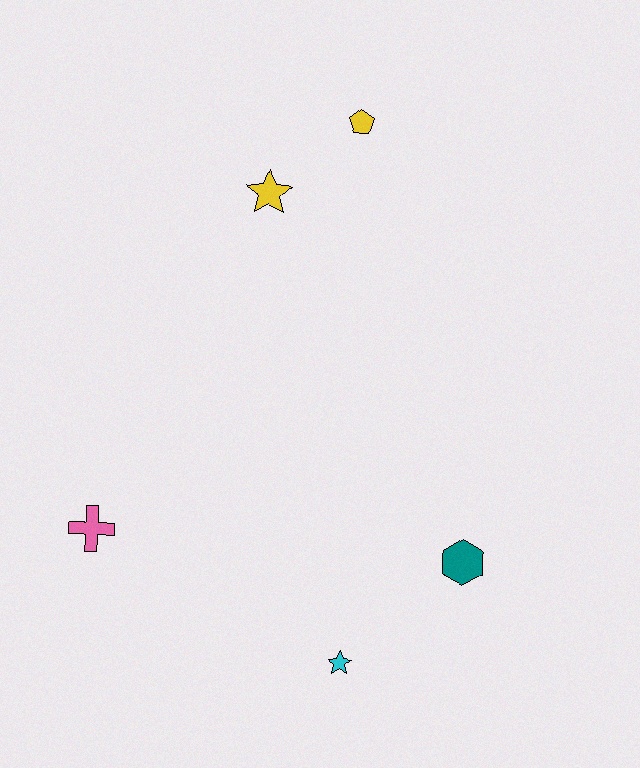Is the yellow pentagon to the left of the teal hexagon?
Yes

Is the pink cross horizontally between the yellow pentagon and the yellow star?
No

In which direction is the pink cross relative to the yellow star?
The pink cross is below the yellow star.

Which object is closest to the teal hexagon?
The cyan star is closest to the teal hexagon.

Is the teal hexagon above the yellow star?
No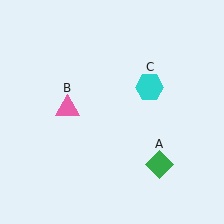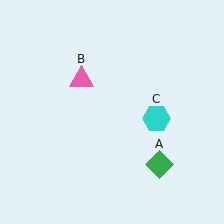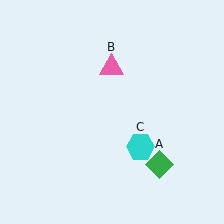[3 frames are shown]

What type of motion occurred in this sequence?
The pink triangle (object B), cyan hexagon (object C) rotated clockwise around the center of the scene.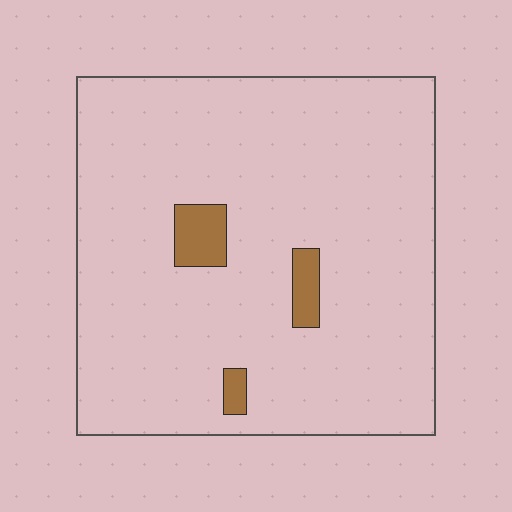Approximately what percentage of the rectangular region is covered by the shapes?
Approximately 5%.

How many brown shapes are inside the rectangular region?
3.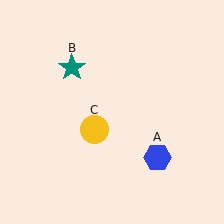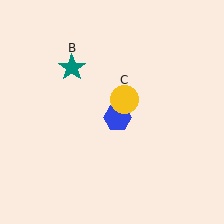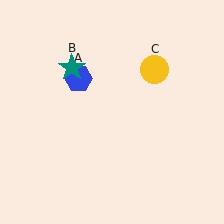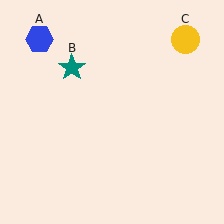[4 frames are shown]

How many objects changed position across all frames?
2 objects changed position: blue hexagon (object A), yellow circle (object C).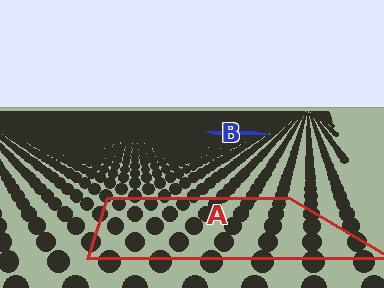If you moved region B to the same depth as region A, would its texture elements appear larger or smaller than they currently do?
They would appear larger. At a closer depth, the same texture elements are projected at a bigger on-screen size.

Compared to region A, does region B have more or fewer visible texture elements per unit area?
Region B has more texture elements per unit area — they are packed more densely because it is farther away.